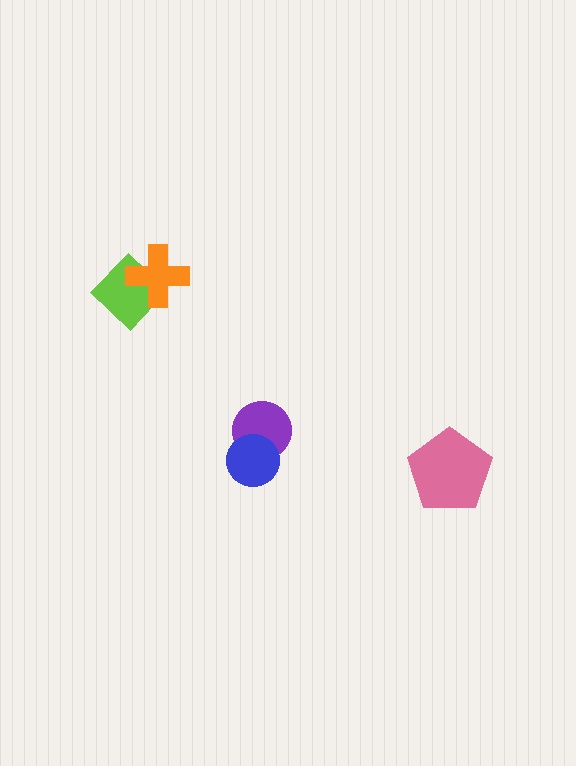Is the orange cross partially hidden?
No, no other shape covers it.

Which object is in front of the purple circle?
The blue circle is in front of the purple circle.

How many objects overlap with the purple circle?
1 object overlaps with the purple circle.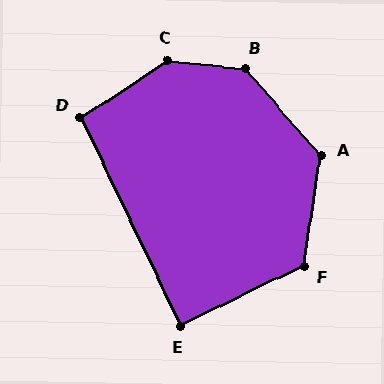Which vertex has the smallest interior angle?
E, at approximately 90 degrees.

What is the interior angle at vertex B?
Approximately 138 degrees (obtuse).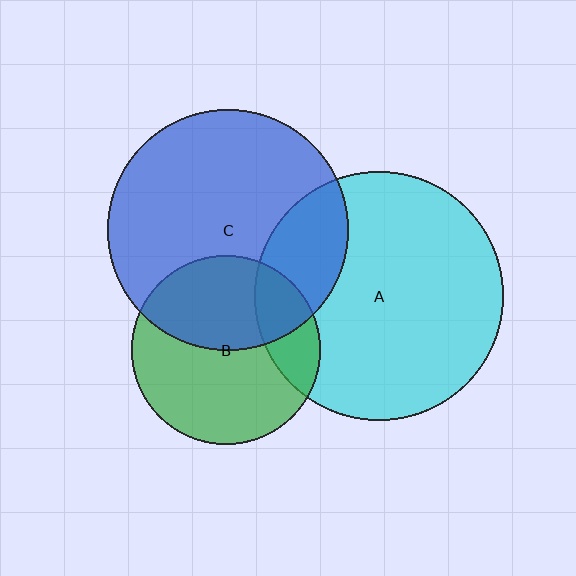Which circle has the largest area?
Circle A (cyan).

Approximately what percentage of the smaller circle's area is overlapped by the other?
Approximately 40%.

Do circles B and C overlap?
Yes.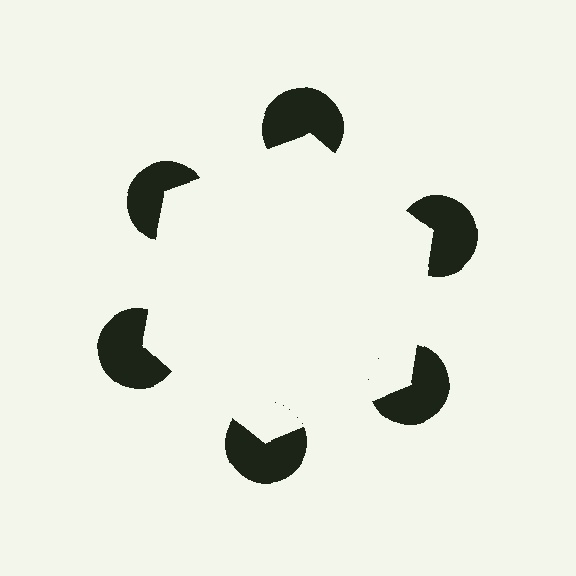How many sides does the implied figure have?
6 sides.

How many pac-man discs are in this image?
There are 6 — one at each vertex of the illusory hexagon.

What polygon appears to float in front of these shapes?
An illusory hexagon — its edges are inferred from the aligned wedge cuts in the pac-man discs, not physically drawn.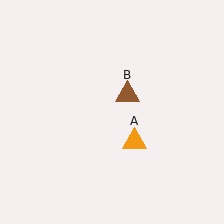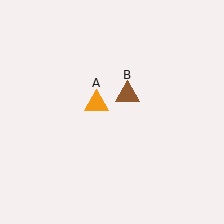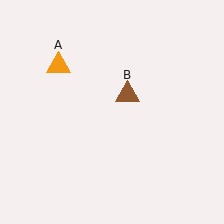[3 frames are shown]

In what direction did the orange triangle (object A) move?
The orange triangle (object A) moved up and to the left.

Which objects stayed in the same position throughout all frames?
Brown triangle (object B) remained stationary.